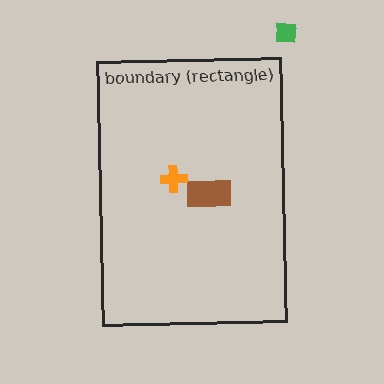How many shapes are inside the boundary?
2 inside, 1 outside.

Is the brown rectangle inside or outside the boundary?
Inside.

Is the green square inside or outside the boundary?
Outside.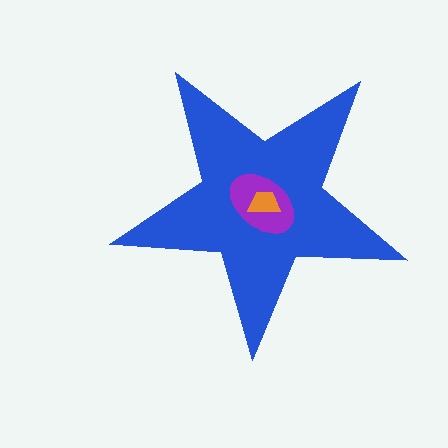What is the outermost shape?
The blue star.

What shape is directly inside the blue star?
The purple ellipse.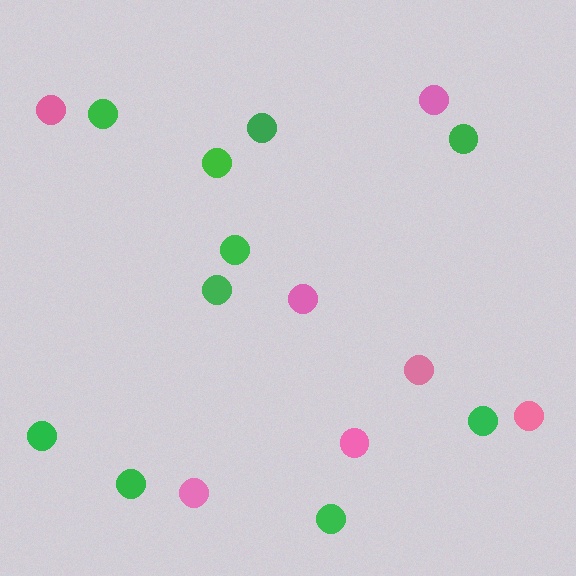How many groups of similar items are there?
There are 2 groups: one group of pink circles (7) and one group of green circles (10).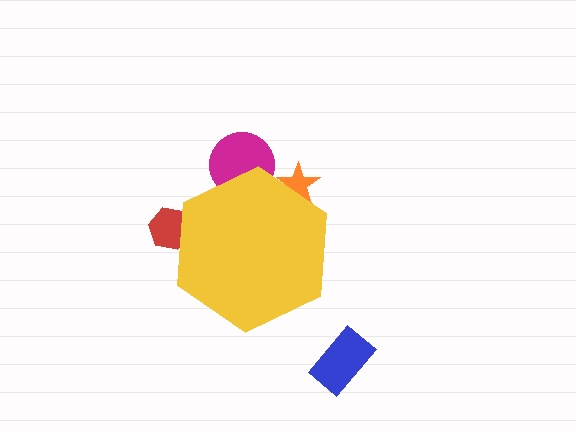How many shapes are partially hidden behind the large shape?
3 shapes are partially hidden.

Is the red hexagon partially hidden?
Yes, the red hexagon is partially hidden behind the yellow hexagon.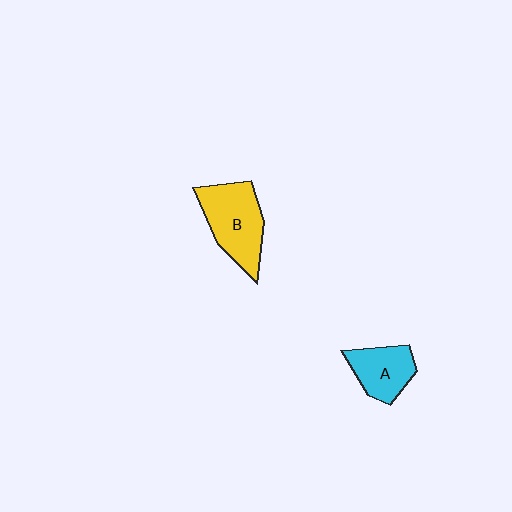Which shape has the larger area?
Shape B (yellow).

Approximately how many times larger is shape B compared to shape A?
Approximately 1.4 times.